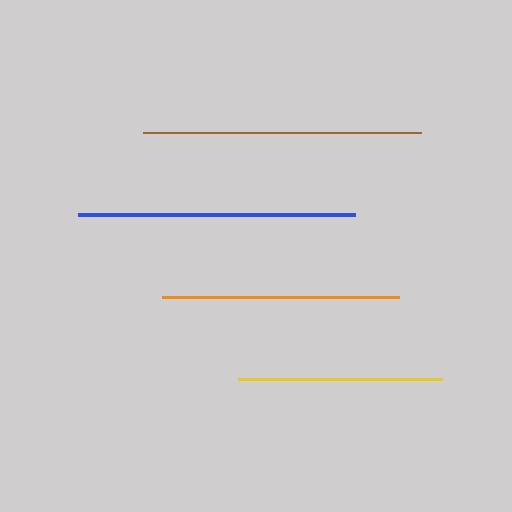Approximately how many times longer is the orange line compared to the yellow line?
The orange line is approximately 1.2 times the length of the yellow line.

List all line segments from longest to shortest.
From longest to shortest: brown, blue, orange, yellow.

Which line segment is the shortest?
The yellow line is the shortest at approximately 204 pixels.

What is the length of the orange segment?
The orange segment is approximately 236 pixels long.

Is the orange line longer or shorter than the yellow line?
The orange line is longer than the yellow line.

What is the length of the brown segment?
The brown segment is approximately 278 pixels long.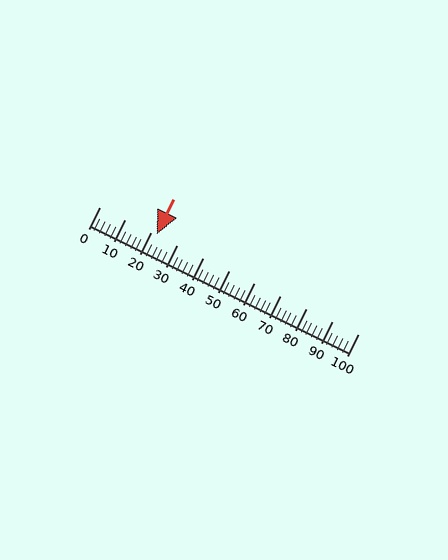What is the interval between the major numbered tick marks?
The major tick marks are spaced 10 units apart.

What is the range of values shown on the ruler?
The ruler shows values from 0 to 100.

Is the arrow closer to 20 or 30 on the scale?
The arrow is closer to 20.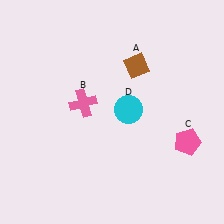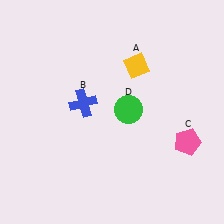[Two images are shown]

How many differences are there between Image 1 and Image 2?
There are 3 differences between the two images.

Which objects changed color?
A changed from brown to yellow. B changed from pink to blue. D changed from cyan to green.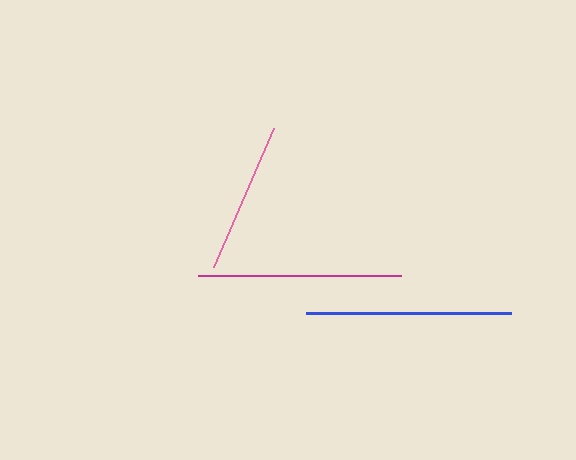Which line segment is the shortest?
The pink line is the shortest at approximately 151 pixels.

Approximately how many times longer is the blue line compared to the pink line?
The blue line is approximately 1.4 times the length of the pink line.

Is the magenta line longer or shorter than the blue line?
The blue line is longer than the magenta line.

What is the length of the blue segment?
The blue segment is approximately 204 pixels long.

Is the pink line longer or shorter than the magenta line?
The magenta line is longer than the pink line.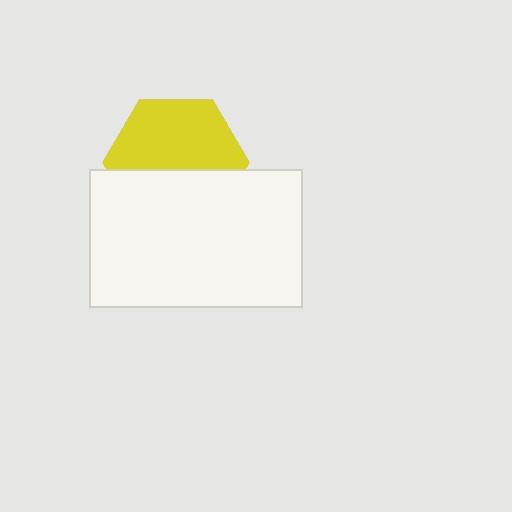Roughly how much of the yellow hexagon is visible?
About half of it is visible (roughly 57%).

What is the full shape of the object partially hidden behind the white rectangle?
The partially hidden object is a yellow hexagon.